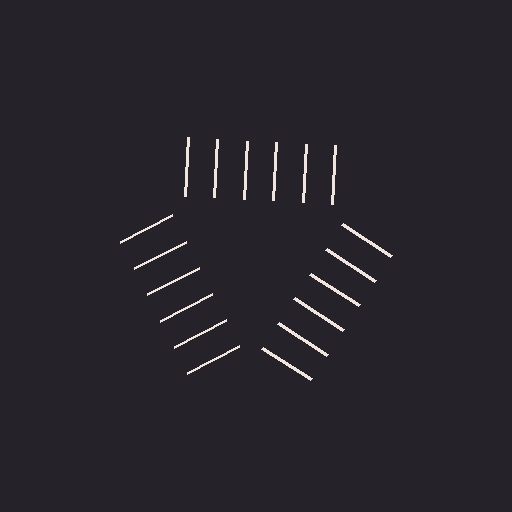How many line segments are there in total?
18 — 6 along each of the 3 edges.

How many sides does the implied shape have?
3 sides — the line-ends trace a triangle.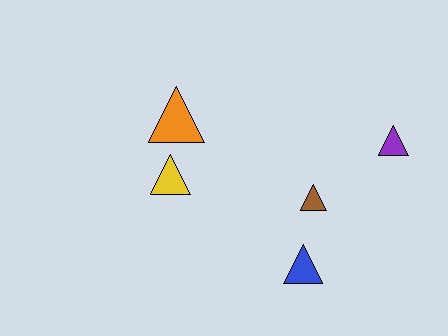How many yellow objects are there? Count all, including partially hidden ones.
There is 1 yellow object.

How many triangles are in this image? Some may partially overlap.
There are 5 triangles.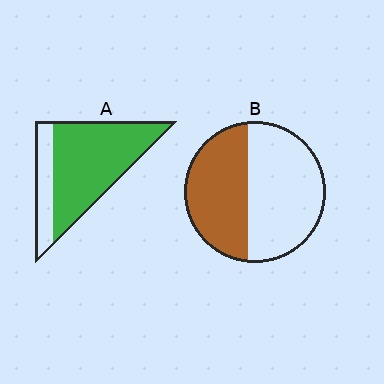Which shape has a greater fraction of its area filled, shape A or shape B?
Shape A.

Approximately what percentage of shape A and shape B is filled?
A is approximately 75% and B is approximately 45%.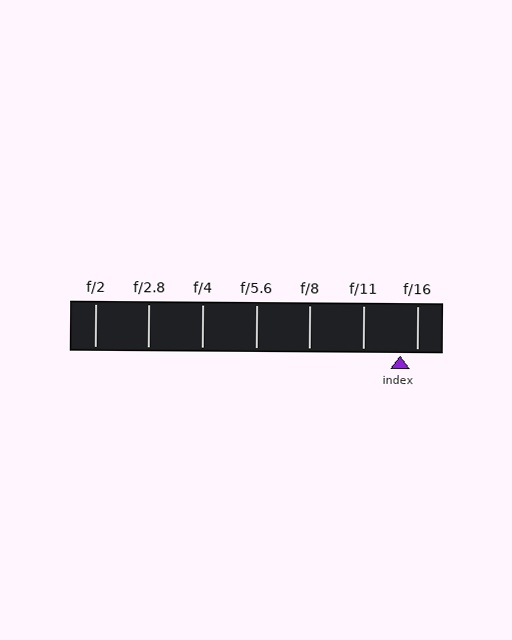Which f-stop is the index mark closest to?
The index mark is closest to f/16.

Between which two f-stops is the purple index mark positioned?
The index mark is between f/11 and f/16.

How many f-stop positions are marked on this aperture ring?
There are 7 f-stop positions marked.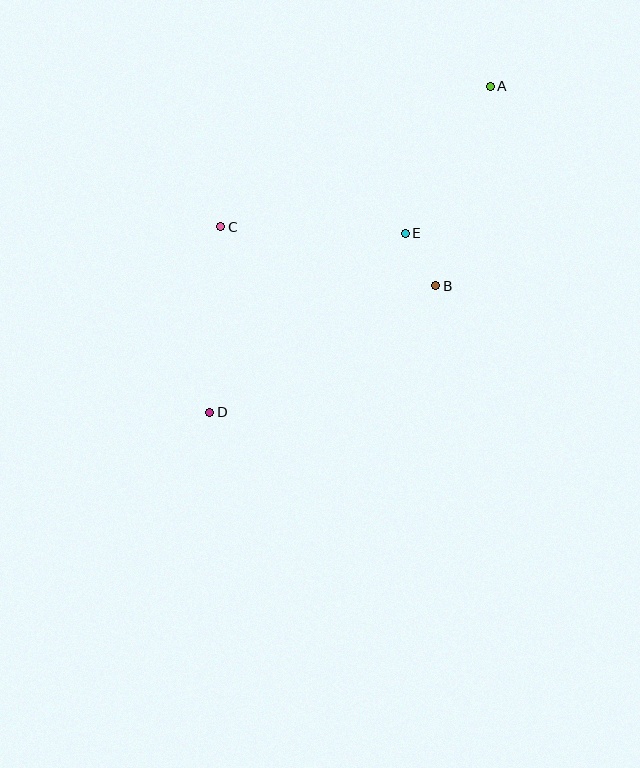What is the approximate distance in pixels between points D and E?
The distance between D and E is approximately 265 pixels.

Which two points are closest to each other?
Points B and E are closest to each other.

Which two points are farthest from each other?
Points A and D are farthest from each other.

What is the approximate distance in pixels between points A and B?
The distance between A and B is approximately 207 pixels.